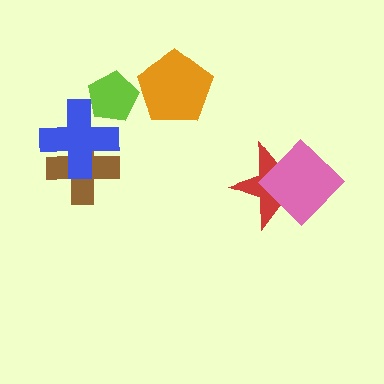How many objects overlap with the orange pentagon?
0 objects overlap with the orange pentagon.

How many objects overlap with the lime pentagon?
1 object overlaps with the lime pentagon.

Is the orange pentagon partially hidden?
No, no other shape covers it.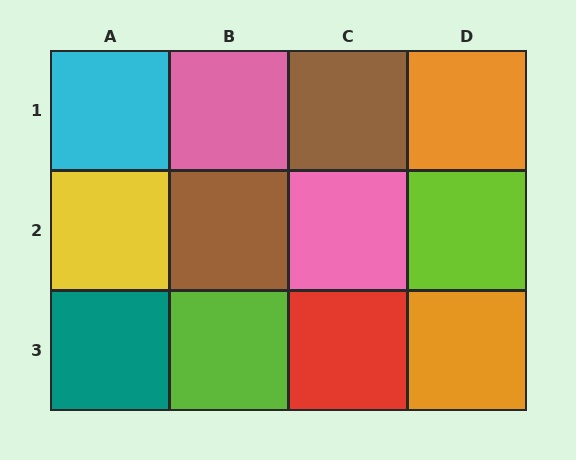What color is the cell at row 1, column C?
Brown.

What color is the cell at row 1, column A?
Cyan.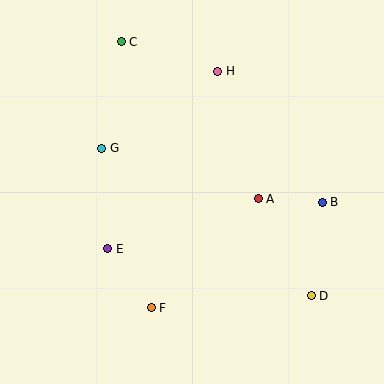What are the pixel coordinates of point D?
Point D is at (311, 296).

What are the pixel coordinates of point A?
Point A is at (258, 199).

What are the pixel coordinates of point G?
Point G is at (102, 148).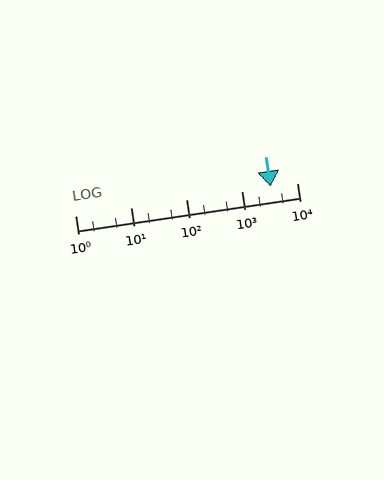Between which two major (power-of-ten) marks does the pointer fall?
The pointer is between 1000 and 10000.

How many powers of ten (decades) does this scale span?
The scale spans 4 decades, from 1 to 10000.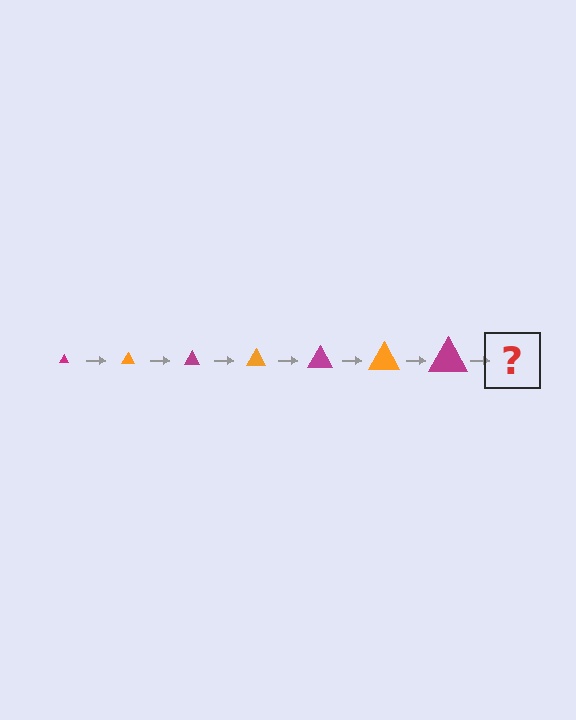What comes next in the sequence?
The next element should be an orange triangle, larger than the previous one.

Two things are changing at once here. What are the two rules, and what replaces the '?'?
The two rules are that the triangle grows larger each step and the color cycles through magenta and orange. The '?' should be an orange triangle, larger than the previous one.